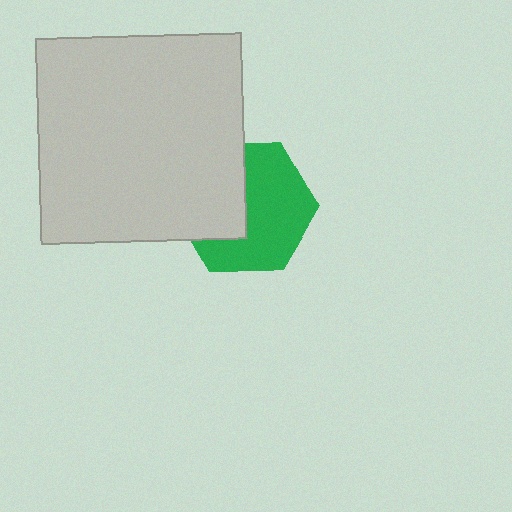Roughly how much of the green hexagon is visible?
About half of it is visible (roughly 60%).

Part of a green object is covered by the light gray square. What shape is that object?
It is a hexagon.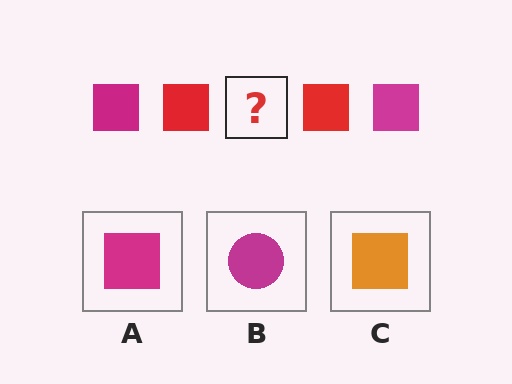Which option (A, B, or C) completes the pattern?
A.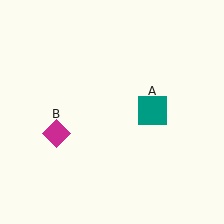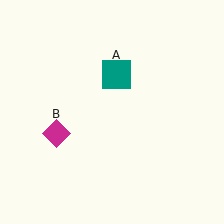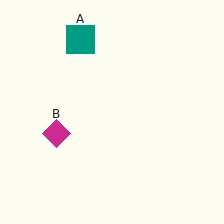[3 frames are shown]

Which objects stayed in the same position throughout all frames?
Magenta diamond (object B) remained stationary.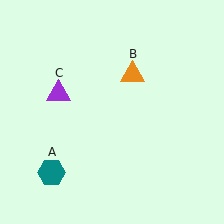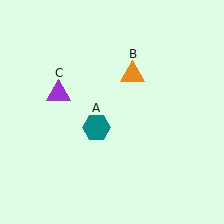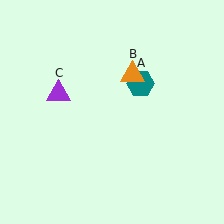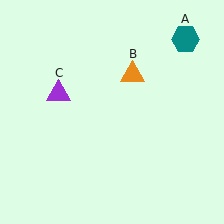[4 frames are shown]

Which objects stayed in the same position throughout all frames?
Orange triangle (object B) and purple triangle (object C) remained stationary.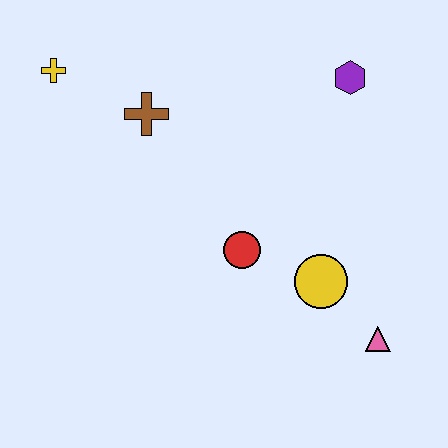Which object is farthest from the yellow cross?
The pink triangle is farthest from the yellow cross.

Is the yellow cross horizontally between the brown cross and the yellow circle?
No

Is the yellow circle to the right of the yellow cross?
Yes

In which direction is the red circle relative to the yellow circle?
The red circle is to the left of the yellow circle.